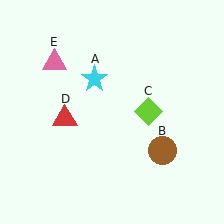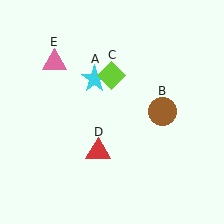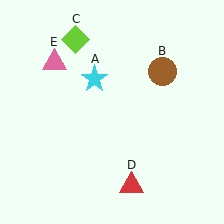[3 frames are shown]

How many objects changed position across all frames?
3 objects changed position: brown circle (object B), lime diamond (object C), red triangle (object D).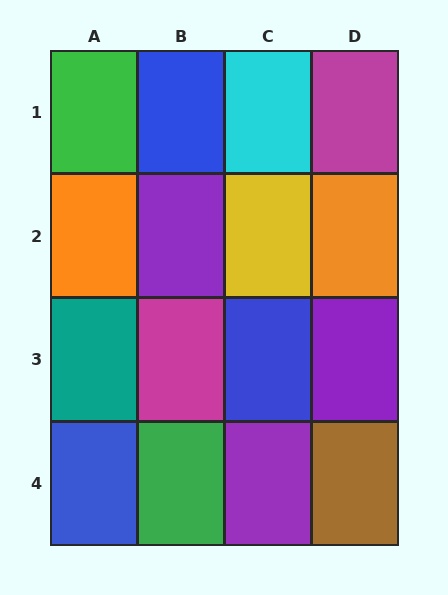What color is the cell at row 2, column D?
Orange.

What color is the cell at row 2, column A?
Orange.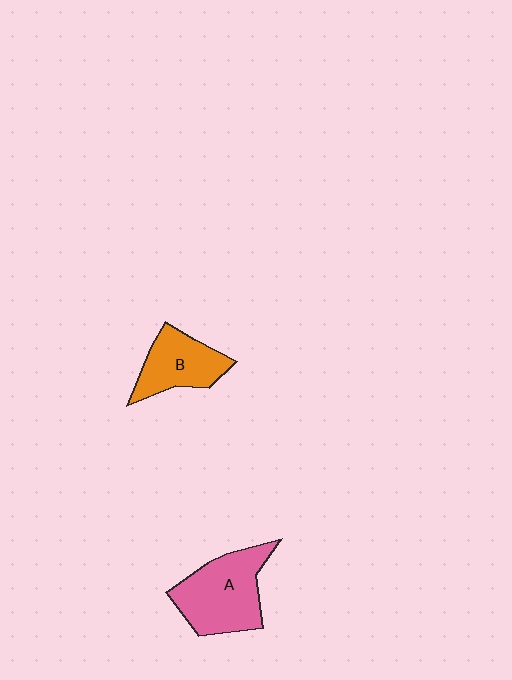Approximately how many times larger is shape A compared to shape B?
Approximately 1.4 times.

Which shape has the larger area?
Shape A (pink).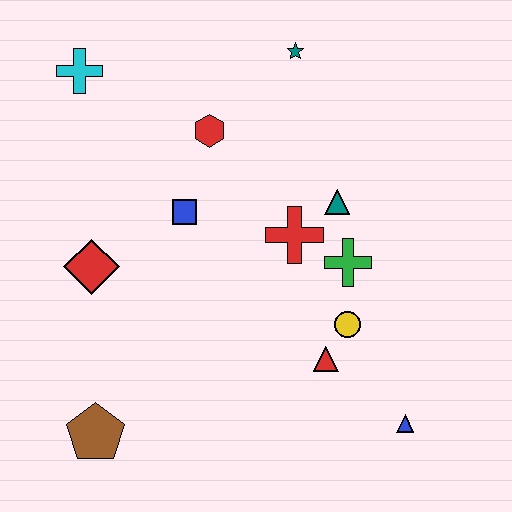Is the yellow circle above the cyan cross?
No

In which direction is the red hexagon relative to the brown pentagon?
The red hexagon is above the brown pentagon.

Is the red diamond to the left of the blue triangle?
Yes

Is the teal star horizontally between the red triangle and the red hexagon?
Yes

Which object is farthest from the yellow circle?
The cyan cross is farthest from the yellow circle.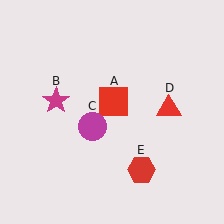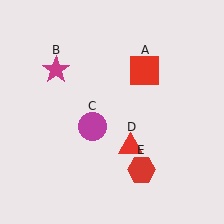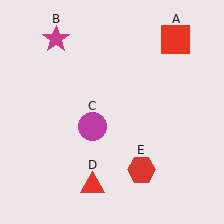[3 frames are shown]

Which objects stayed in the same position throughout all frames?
Magenta circle (object C) and red hexagon (object E) remained stationary.